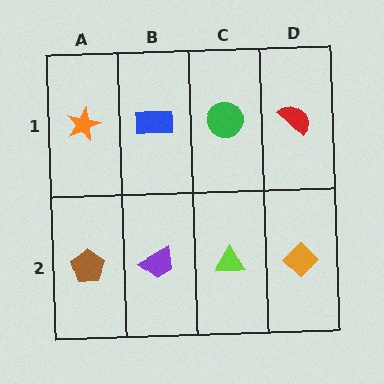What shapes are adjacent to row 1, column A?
A brown pentagon (row 2, column A), a blue rectangle (row 1, column B).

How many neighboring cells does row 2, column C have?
3.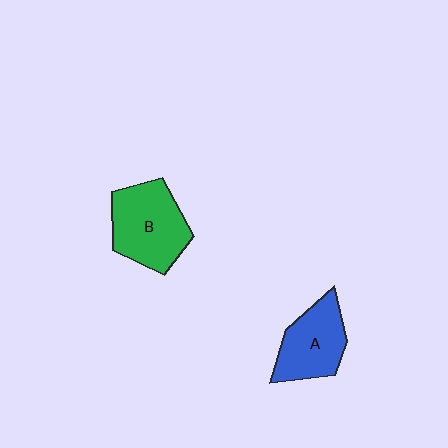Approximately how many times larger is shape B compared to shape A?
Approximately 1.2 times.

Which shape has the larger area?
Shape B (green).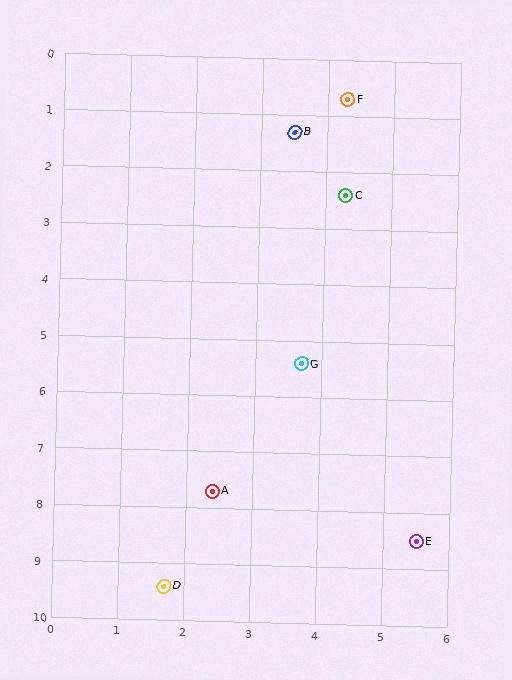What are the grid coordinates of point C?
Point C is at approximately (4.3, 2.4).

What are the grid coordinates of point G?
Point G is at approximately (3.7, 5.4).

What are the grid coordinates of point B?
Point B is at approximately (3.5, 1.3).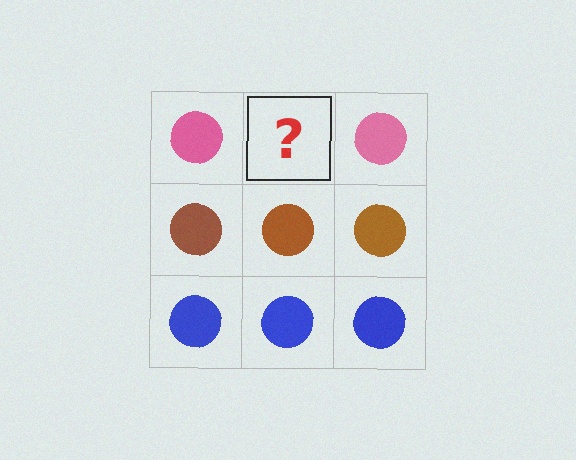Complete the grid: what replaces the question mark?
The question mark should be replaced with a pink circle.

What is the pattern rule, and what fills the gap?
The rule is that each row has a consistent color. The gap should be filled with a pink circle.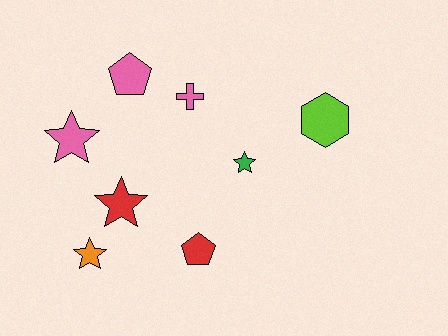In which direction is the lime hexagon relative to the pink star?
The lime hexagon is to the right of the pink star.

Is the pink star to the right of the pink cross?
No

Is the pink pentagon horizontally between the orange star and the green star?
Yes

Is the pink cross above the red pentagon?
Yes